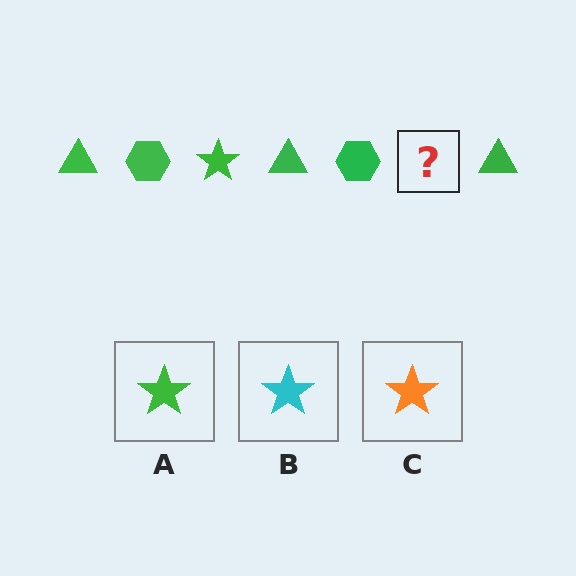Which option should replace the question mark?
Option A.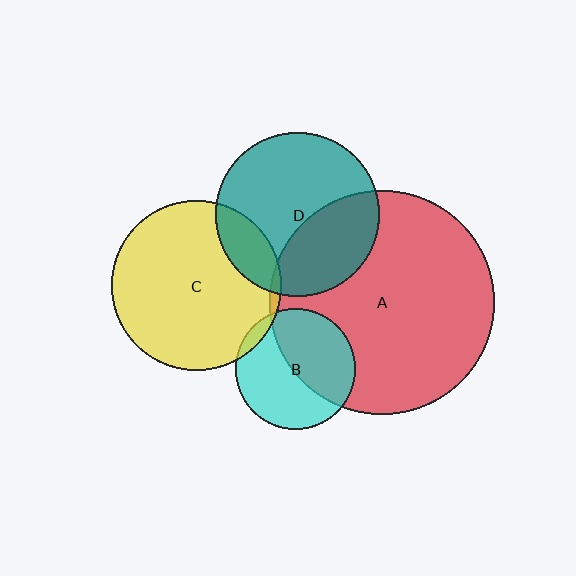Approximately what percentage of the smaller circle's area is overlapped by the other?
Approximately 5%.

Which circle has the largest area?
Circle A (red).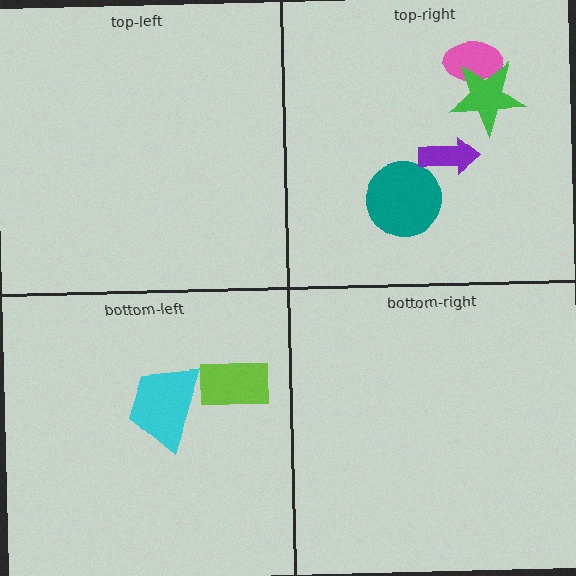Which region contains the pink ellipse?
The top-right region.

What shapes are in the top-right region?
The pink ellipse, the teal circle, the purple arrow, the green star.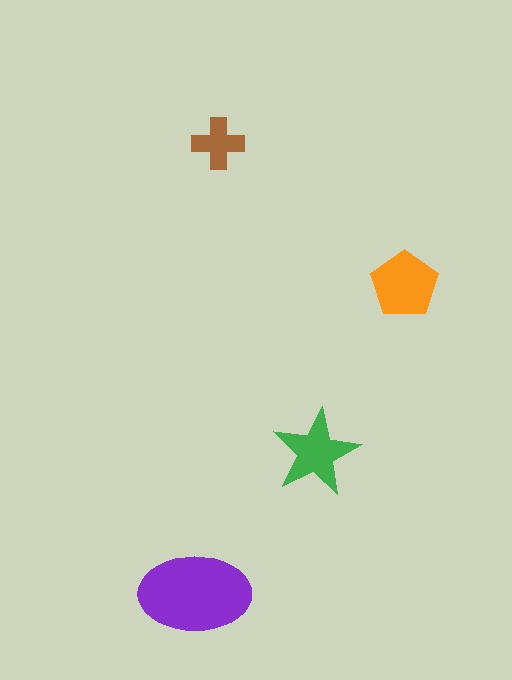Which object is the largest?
The purple ellipse.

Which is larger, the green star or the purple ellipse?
The purple ellipse.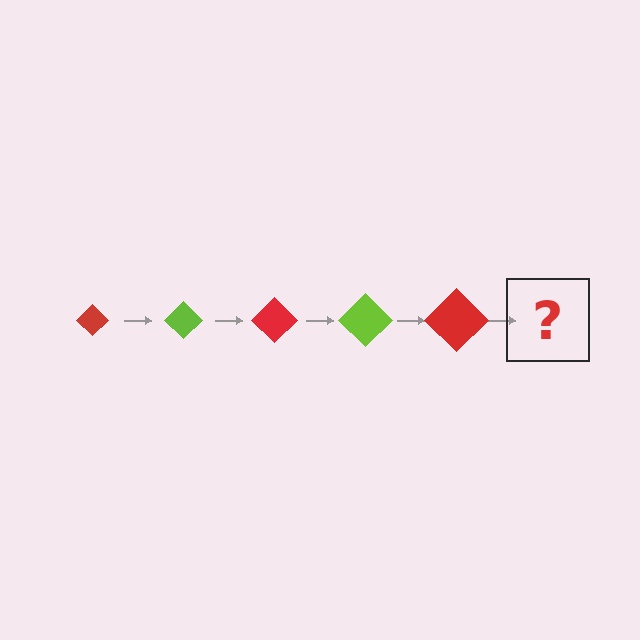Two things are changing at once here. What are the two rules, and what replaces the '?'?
The two rules are that the diamond grows larger each step and the color cycles through red and lime. The '?' should be a lime diamond, larger than the previous one.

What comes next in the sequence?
The next element should be a lime diamond, larger than the previous one.